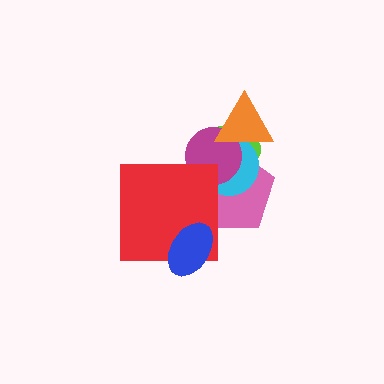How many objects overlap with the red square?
2 objects overlap with the red square.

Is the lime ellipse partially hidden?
Yes, it is partially covered by another shape.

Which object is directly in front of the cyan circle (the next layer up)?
The magenta circle is directly in front of the cyan circle.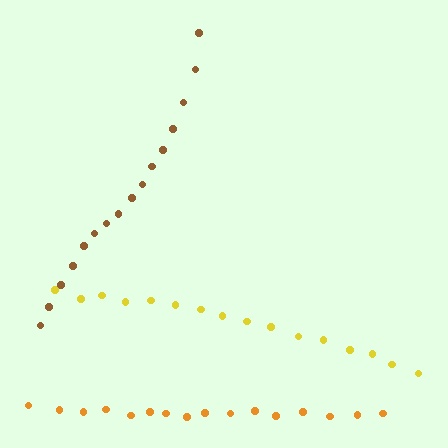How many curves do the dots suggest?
There are 3 distinct paths.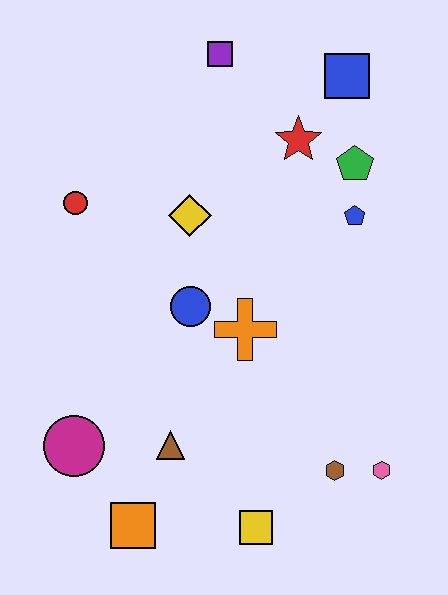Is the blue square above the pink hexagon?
Yes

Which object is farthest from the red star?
The orange square is farthest from the red star.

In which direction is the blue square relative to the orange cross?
The blue square is above the orange cross.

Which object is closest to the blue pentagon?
The green pentagon is closest to the blue pentagon.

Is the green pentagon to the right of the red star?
Yes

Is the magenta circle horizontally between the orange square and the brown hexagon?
No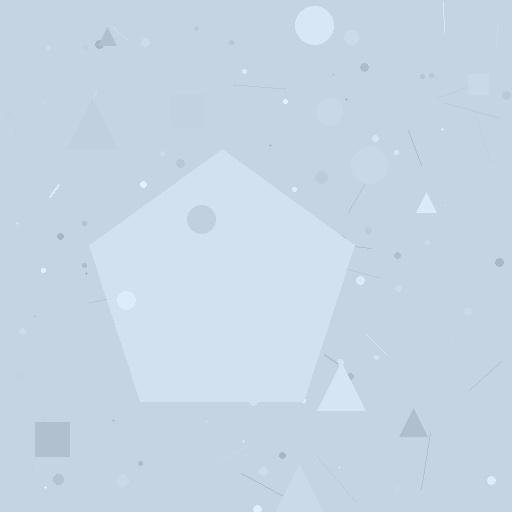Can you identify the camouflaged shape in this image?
The camouflaged shape is a pentagon.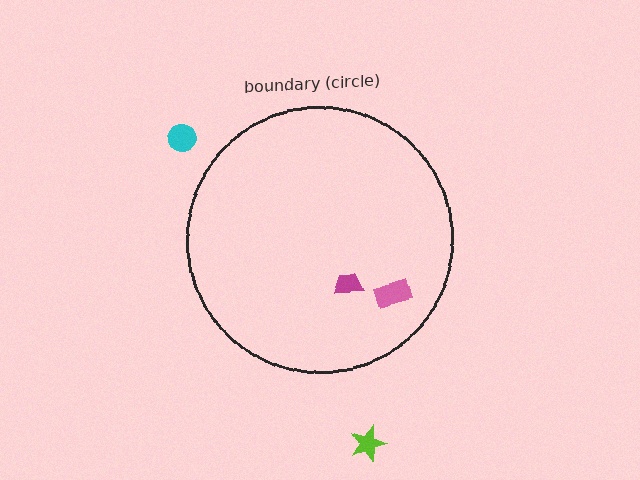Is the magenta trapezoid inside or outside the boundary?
Inside.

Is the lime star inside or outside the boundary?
Outside.